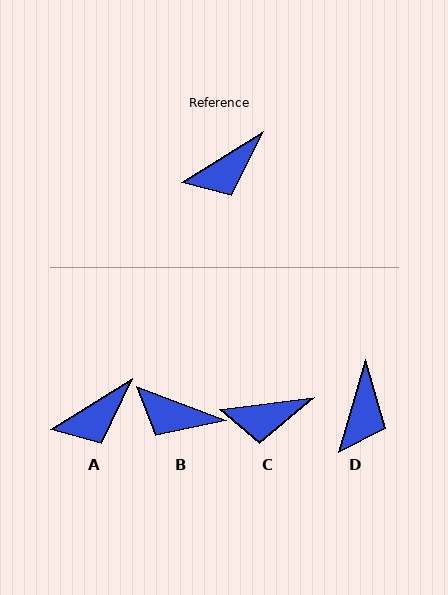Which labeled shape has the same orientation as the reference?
A.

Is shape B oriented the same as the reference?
No, it is off by about 53 degrees.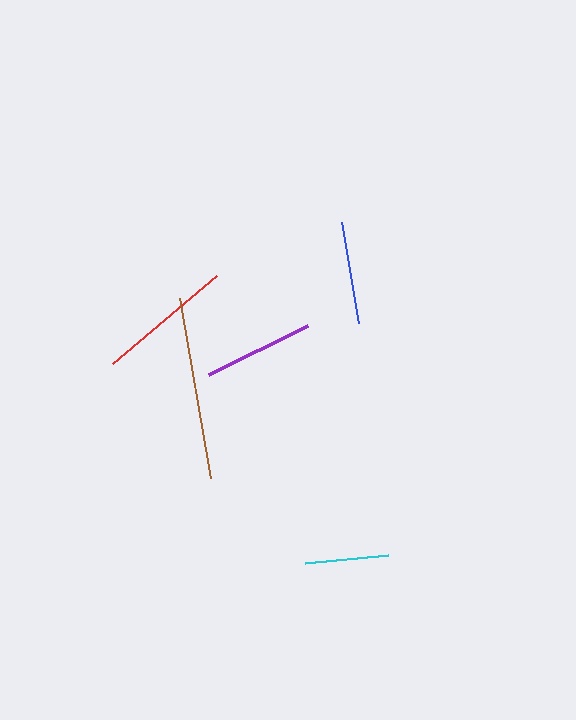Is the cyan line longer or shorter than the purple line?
The purple line is longer than the cyan line.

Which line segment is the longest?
The brown line is the longest at approximately 183 pixels.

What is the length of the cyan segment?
The cyan segment is approximately 84 pixels long.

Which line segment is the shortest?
The cyan line is the shortest at approximately 84 pixels.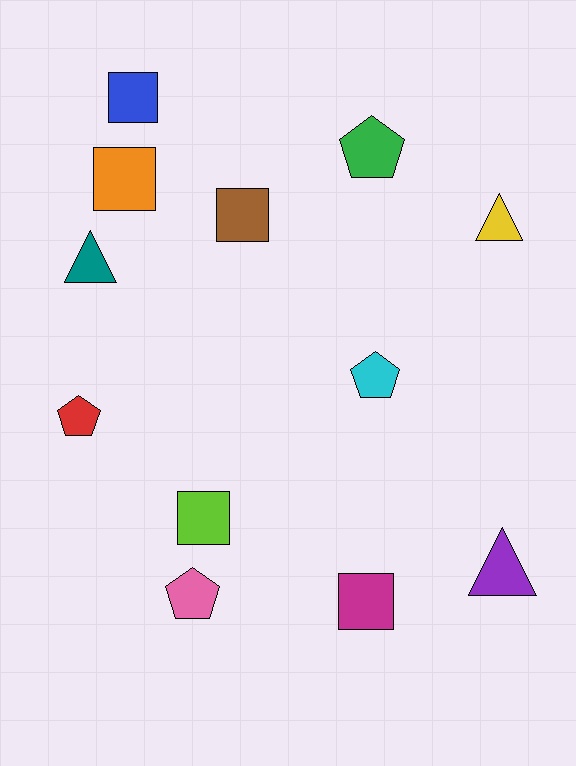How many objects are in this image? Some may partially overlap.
There are 12 objects.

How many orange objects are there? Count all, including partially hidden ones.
There is 1 orange object.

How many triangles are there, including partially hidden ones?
There are 3 triangles.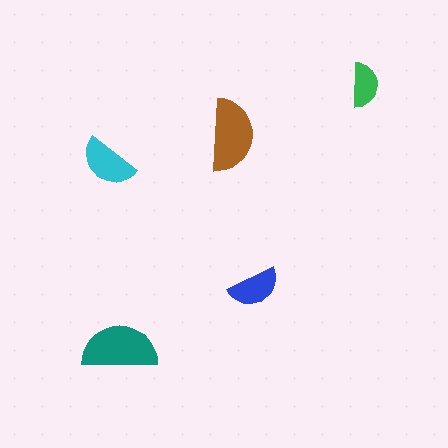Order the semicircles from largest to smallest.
the teal one, the brown one, the cyan one, the blue one, the green one.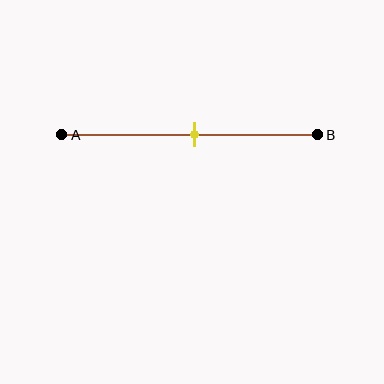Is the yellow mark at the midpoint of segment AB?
Yes, the mark is approximately at the midpoint.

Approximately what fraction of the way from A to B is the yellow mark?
The yellow mark is approximately 50% of the way from A to B.